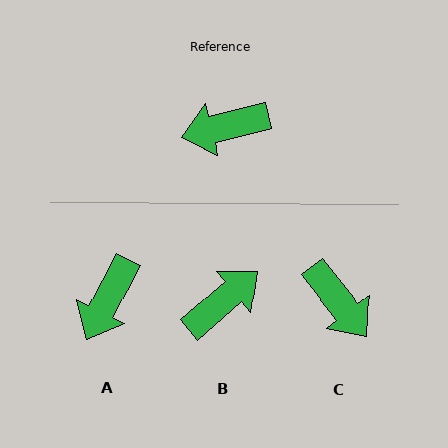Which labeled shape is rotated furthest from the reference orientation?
B, about 153 degrees away.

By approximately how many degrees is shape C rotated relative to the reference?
Approximately 114 degrees counter-clockwise.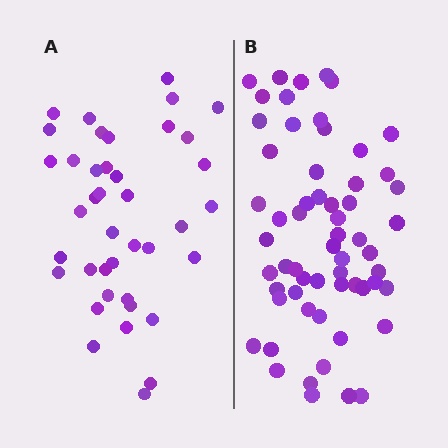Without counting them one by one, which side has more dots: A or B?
Region B (the right region) has more dots.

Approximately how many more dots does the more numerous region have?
Region B has approximately 20 more dots than region A.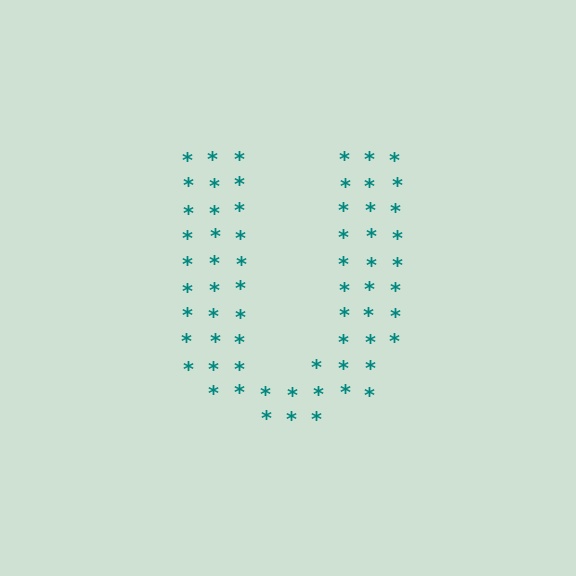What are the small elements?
The small elements are asterisks.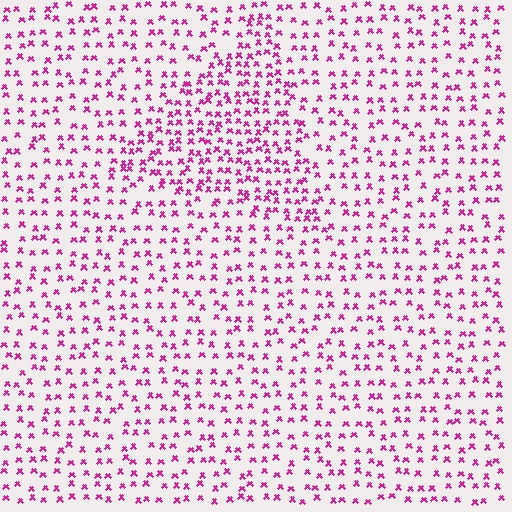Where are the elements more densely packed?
The elements are more densely packed inside the triangle boundary.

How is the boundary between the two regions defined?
The boundary is defined by a change in element density (approximately 1.8x ratio). All elements are the same color, size, and shape.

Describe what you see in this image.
The image contains small magenta elements arranged at two different densities. A triangle-shaped region is visible where the elements are more densely packed than the surrounding area.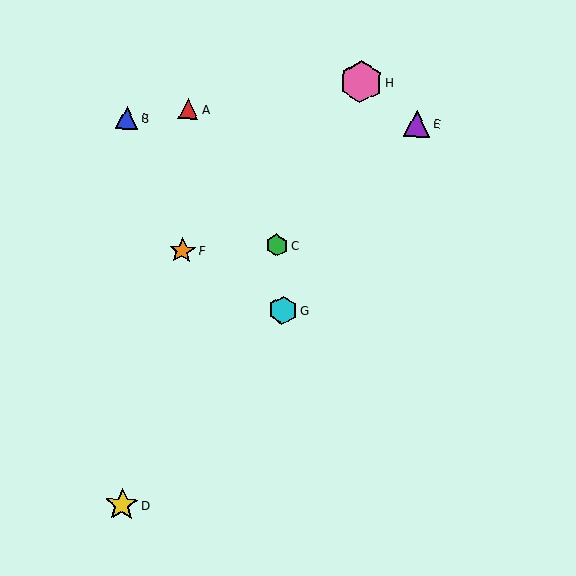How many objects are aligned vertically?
2 objects (A, F) are aligned vertically.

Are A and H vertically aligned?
No, A is at x≈188 and H is at x≈361.